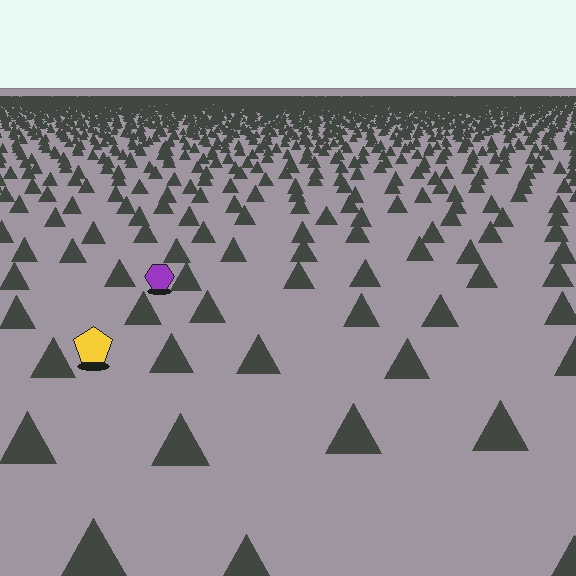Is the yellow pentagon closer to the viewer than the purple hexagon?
Yes. The yellow pentagon is closer — you can tell from the texture gradient: the ground texture is coarser near it.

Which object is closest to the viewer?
The yellow pentagon is closest. The texture marks near it are larger and more spread out.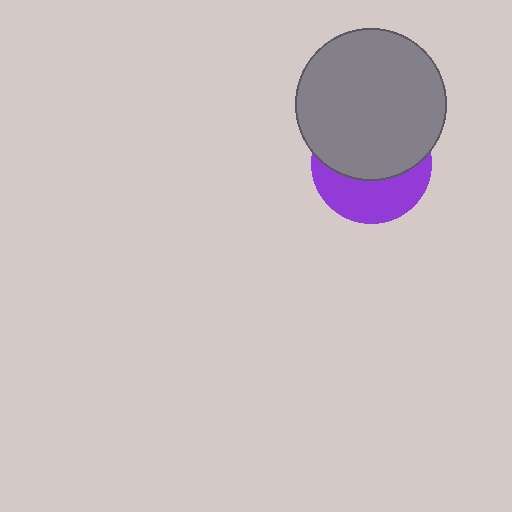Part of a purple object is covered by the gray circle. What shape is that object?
It is a circle.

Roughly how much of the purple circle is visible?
A small part of it is visible (roughly 41%).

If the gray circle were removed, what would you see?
You would see the complete purple circle.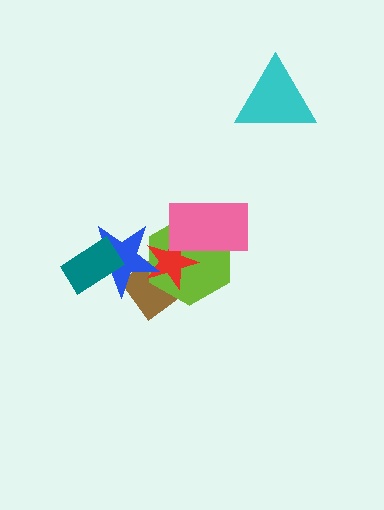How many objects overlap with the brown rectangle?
4 objects overlap with the brown rectangle.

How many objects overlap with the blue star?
4 objects overlap with the blue star.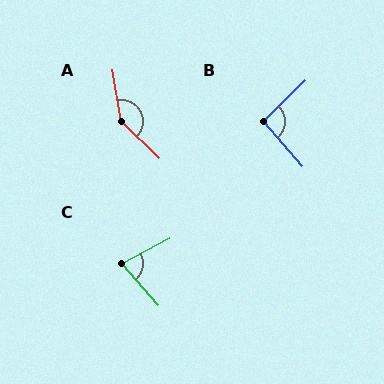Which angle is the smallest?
C, at approximately 77 degrees.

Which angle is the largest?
A, at approximately 144 degrees.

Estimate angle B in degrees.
Approximately 94 degrees.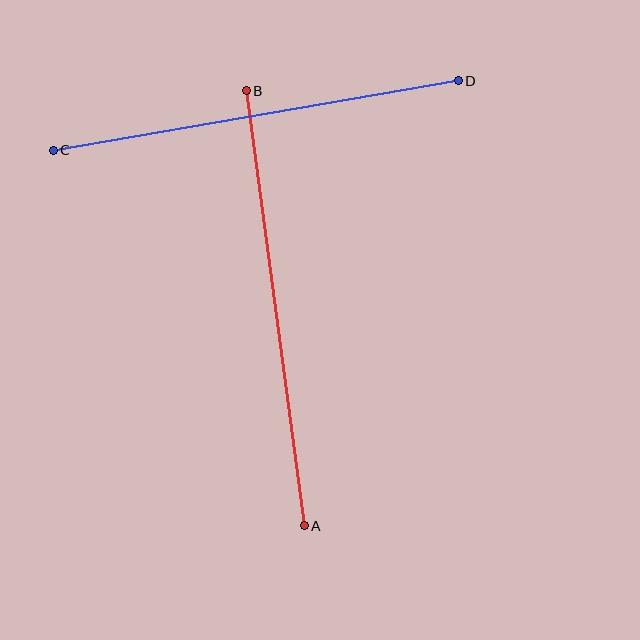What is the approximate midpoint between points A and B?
The midpoint is at approximately (275, 308) pixels.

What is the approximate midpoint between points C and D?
The midpoint is at approximately (256, 116) pixels.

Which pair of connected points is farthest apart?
Points A and B are farthest apart.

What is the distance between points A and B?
The distance is approximately 439 pixels.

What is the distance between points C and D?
The distance is approximately 411 pixels.